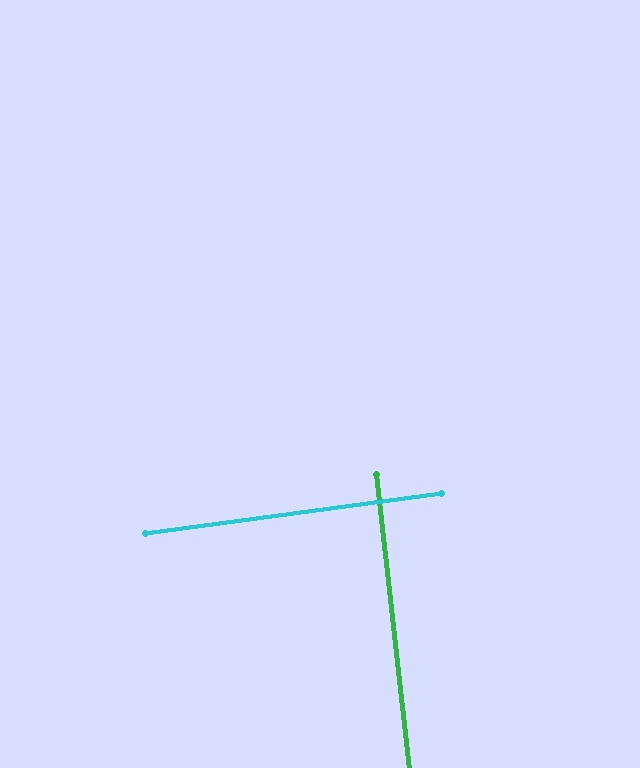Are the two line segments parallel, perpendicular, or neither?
Perpendicular — they meet at approximately 89°.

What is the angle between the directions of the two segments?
Approximately 89 degrees.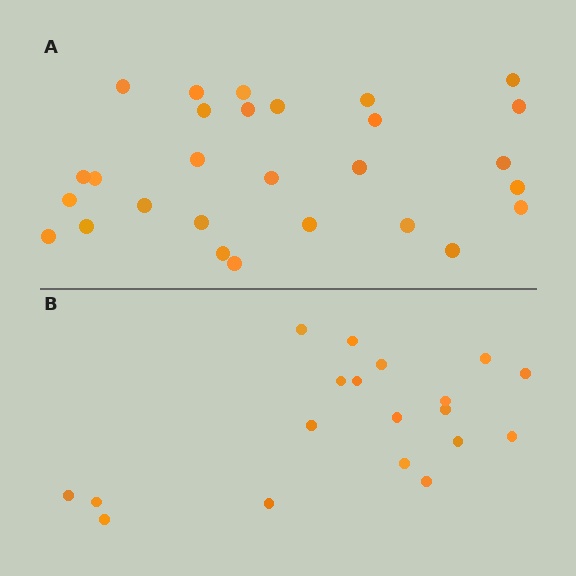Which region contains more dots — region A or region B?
Region A (the top region) has more dots.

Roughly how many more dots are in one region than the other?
Region A has roughly 8 or so more dots than region B.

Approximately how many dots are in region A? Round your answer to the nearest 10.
About 30 dots. (The exact count is 28, which rounds to 30.)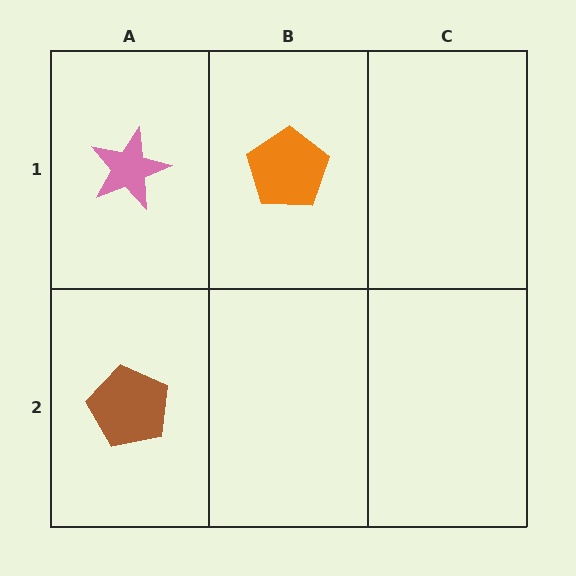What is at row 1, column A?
A pink star.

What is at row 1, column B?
An orange pentagon.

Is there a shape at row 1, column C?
No, that cell is empty.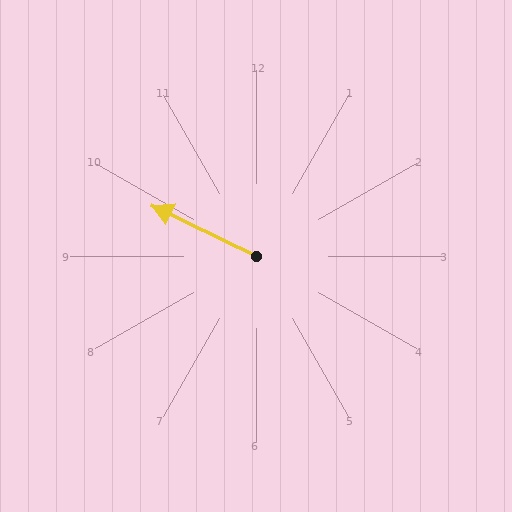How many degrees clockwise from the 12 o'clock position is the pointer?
Approximately 296 degrees.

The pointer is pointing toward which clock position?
Roughly 10 o'clock.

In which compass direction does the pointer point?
Northwest.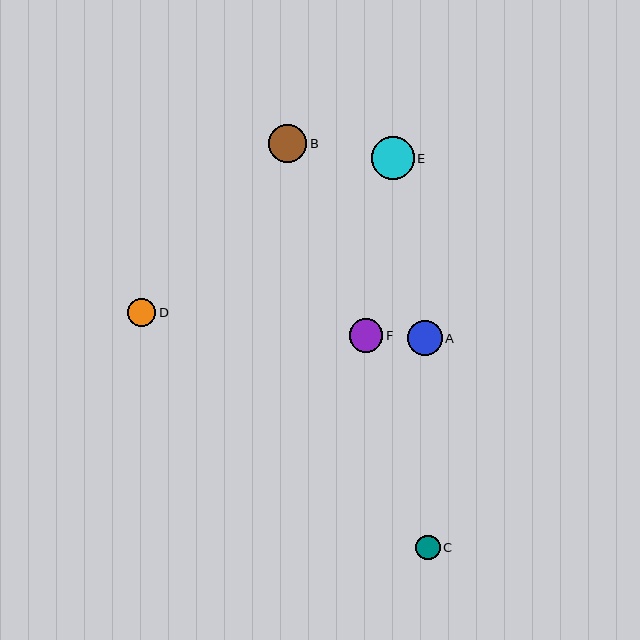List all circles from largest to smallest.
From largest to smallest: E, B, A, F, D, C.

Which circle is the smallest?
Circle C is the smallest with a size of approximately 25 pixels.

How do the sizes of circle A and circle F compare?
Circle A and circle F are approximately the same size.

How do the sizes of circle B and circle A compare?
Circle B and circle A are approximately the same size.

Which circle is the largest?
Circle E is the largest with a size of approximately 43 pixels.